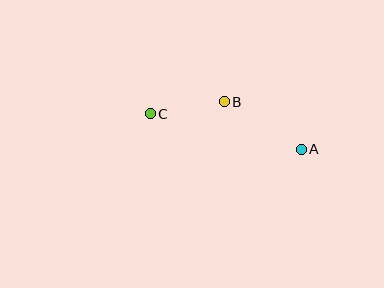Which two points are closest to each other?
Points B and C are closest to each other.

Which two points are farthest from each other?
Points A and C are farthest from each other.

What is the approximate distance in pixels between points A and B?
The distance between A and B is approximately 90 pixels.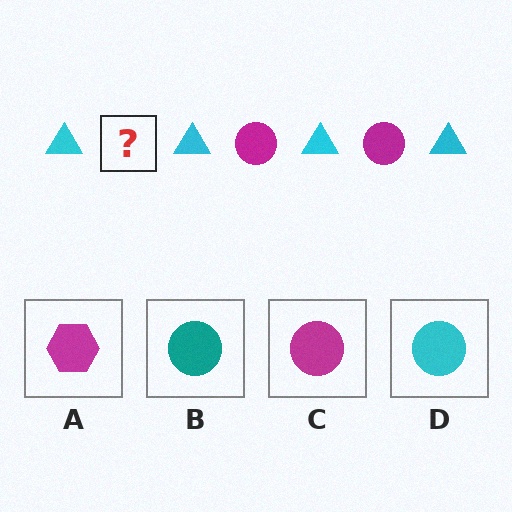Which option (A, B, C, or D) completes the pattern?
C.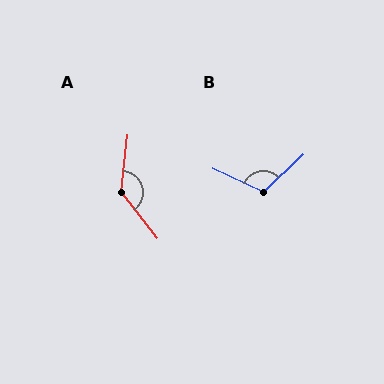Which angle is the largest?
A, at approximately 135 degrees.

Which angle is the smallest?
B, at approximately 111 degrees.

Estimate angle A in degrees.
Approximately 135 degrees.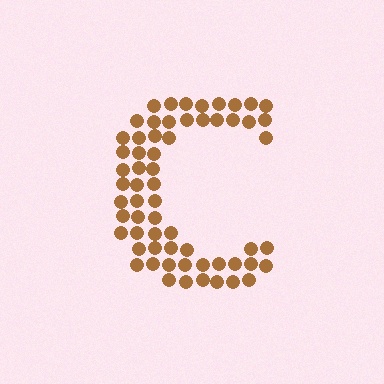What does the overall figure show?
The overall figure shows the letter C.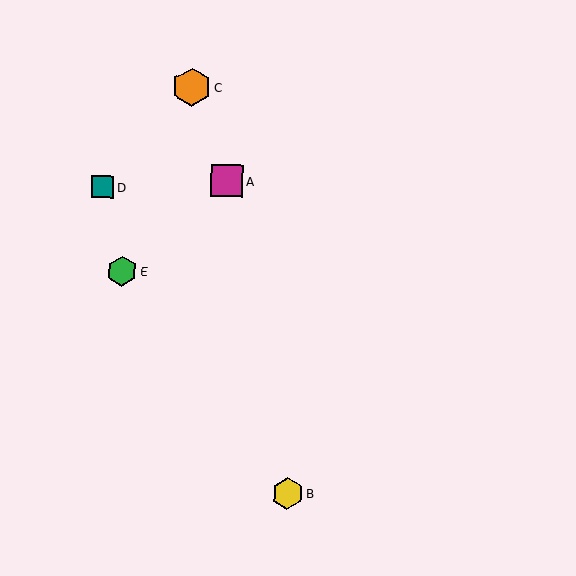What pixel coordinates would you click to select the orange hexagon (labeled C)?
Click at (192, 87) to select the orange hexagon C.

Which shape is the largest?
The orange hexagon (labeled C) is the largest.